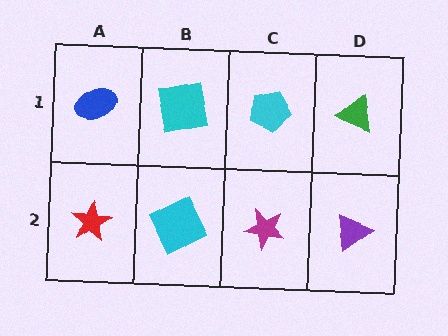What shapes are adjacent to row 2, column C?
A cyan pentagon (row 1, column C), a cyan square (row 2, column B), a purple triangle (row 2, column D).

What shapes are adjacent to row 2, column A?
A blue ellipse (row 1, column A), a cyan square (row 2, column B).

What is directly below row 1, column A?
A red star.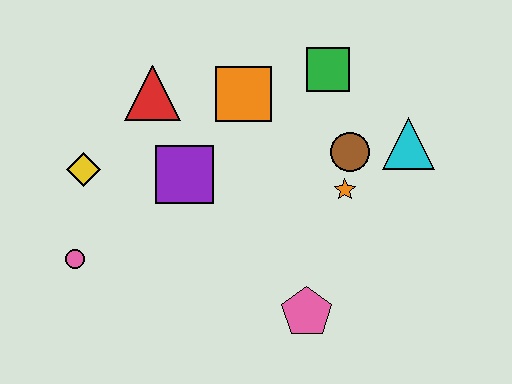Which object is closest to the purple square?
The red triangle is closest to the purple square.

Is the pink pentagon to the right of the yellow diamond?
Yes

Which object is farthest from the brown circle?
The pink circle is farthest from the brown circle.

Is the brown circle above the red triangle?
No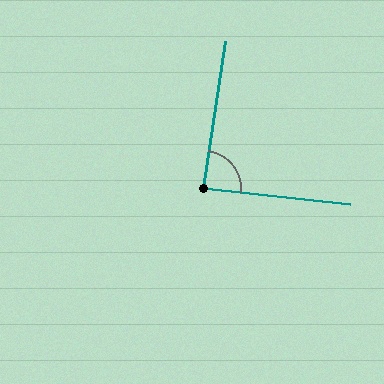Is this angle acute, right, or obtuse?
It is approximately a right angle.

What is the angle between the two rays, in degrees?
Approximately 88 degrees.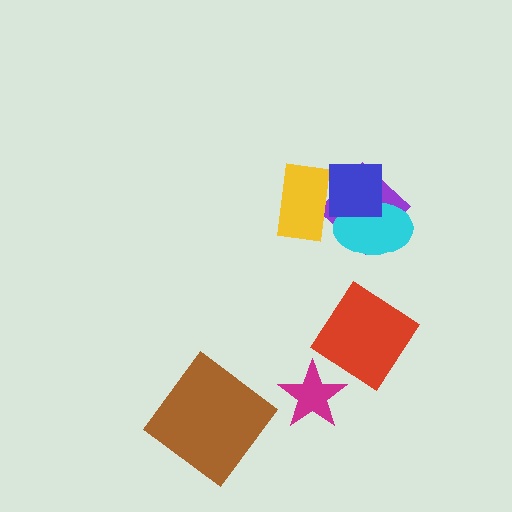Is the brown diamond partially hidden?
No, no other shape covers it.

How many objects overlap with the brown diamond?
0 objects overlap with the brown diamond.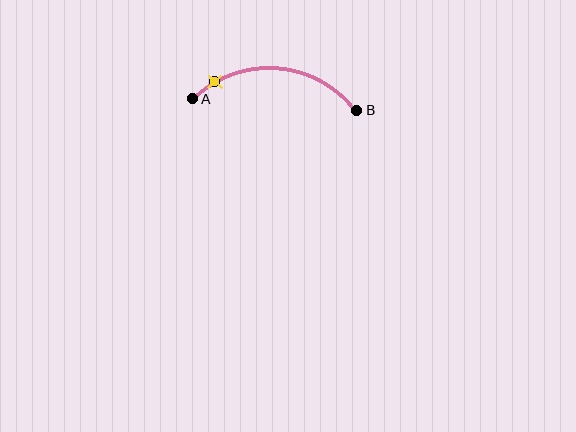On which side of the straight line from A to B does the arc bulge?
The arc bulges above the straight line connecting A and B.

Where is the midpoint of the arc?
The arc midpoint is the point on the curve farthest from the straight line joining A and B. It sits above that line.